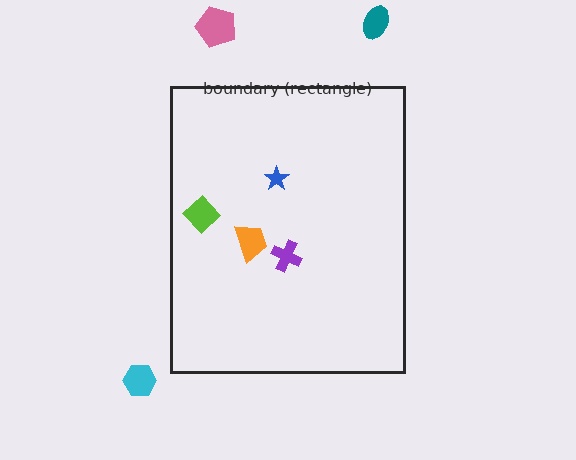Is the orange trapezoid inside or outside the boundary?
Inside.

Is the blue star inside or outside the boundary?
Inside.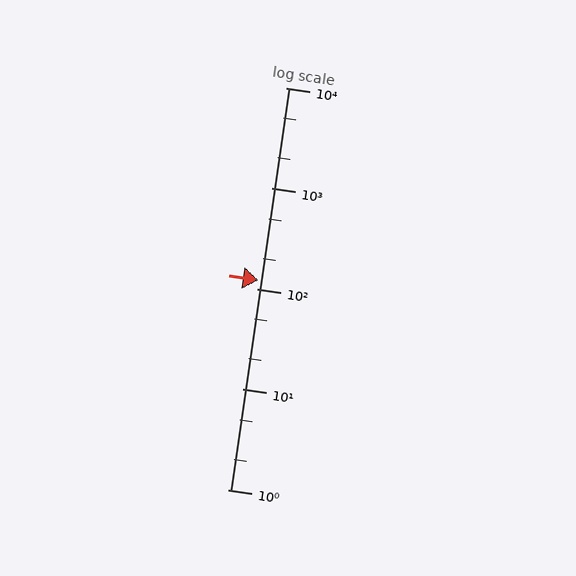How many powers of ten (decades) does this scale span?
The scale spans 4 decades, from 1 to 10000.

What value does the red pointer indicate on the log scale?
The pointer indicates approximately 120.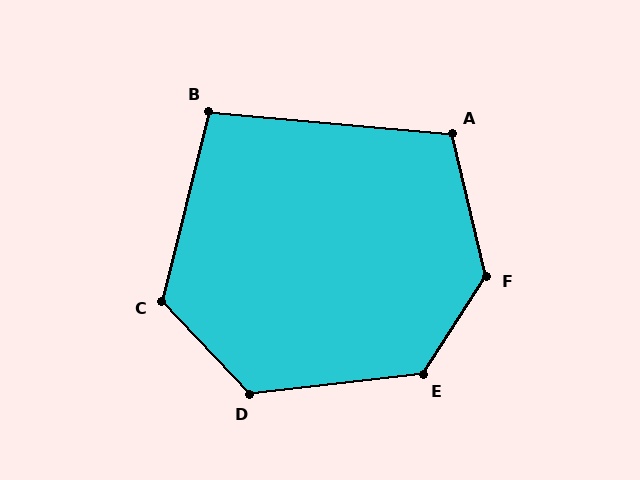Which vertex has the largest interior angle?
F, at approximately 134 degrees.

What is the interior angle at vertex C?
Approximately 123 degrees (obtuse).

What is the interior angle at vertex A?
Approximately 108 degrees (obtuse).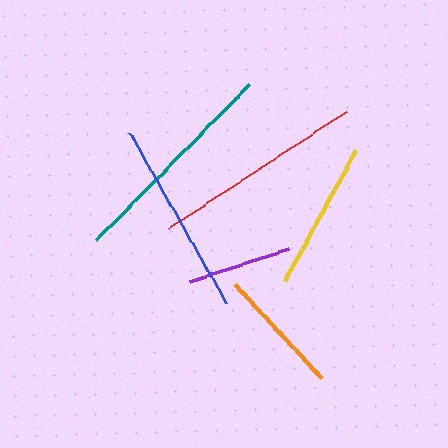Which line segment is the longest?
The teal line is the longest at approximately 217 pixels.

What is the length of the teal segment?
The teal segment is approximately 217 pixels long.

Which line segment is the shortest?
The purple line is the shortest at approximately 105 pixels.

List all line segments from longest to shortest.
From longest to shortest: teal, red, blue, yellow, orange, purple.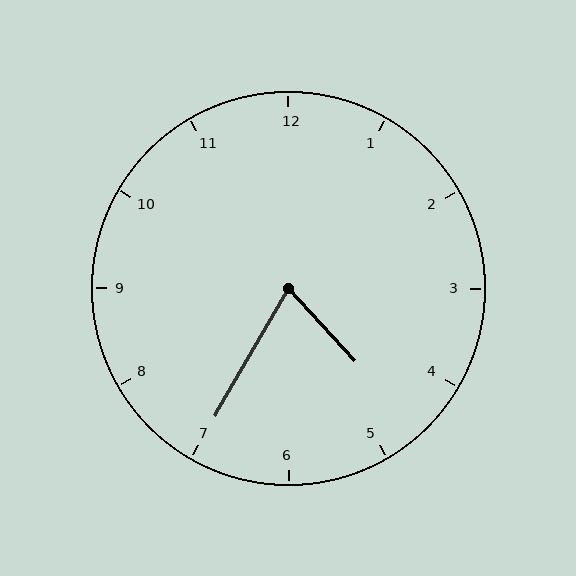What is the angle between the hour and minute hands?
Approximately 72 degrees.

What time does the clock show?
4:35.